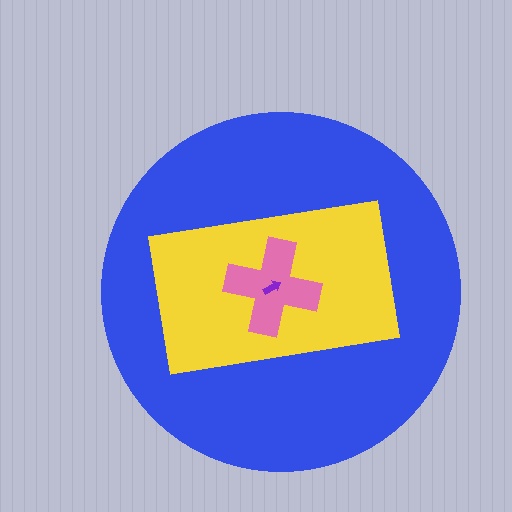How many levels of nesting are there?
4.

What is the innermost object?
The purple arrow.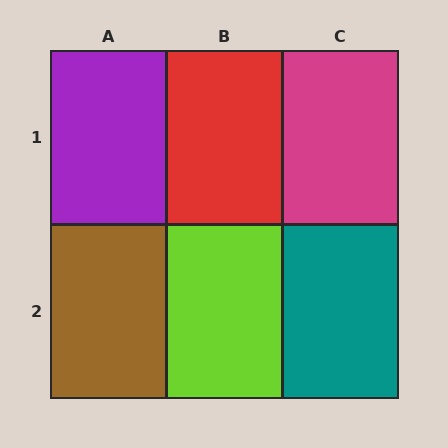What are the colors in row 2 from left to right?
Brown, lime, teal.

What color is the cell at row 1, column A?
Purple.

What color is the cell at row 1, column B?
Red.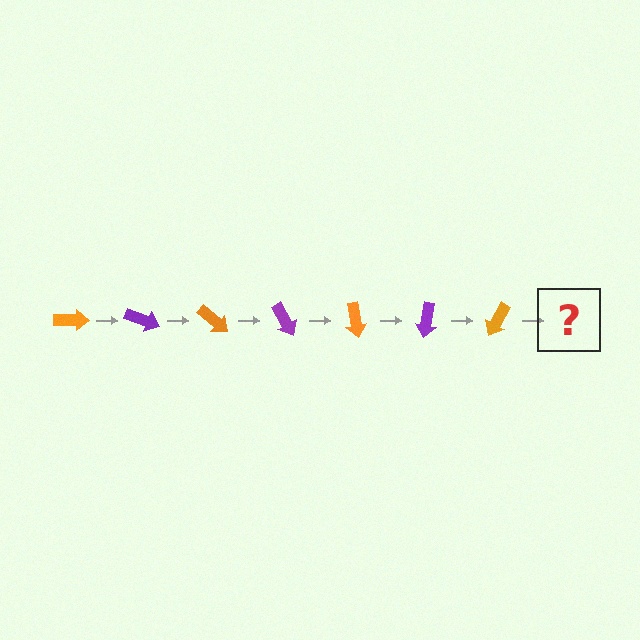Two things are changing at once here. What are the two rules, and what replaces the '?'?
The two rules are that it rotates 20 degrees each step and the color cycles through orange and purple. The '?' should be a purple arrow, rotated 140 degrees from the start.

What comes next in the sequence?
The next element should be a purple arrow, rotated 140 degrees from the start.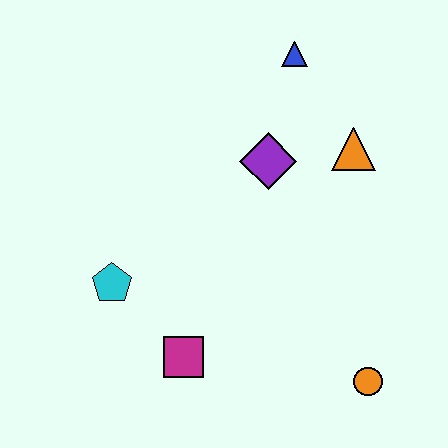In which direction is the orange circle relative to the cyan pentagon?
The orange circle is to the right of the cyan pentagon.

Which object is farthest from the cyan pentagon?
The blue triangle is farthest from the cyan pentagon.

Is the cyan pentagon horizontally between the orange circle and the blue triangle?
No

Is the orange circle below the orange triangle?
Yes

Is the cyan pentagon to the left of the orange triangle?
Yes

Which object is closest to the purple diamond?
The orange triangle is closest to the purple diamond.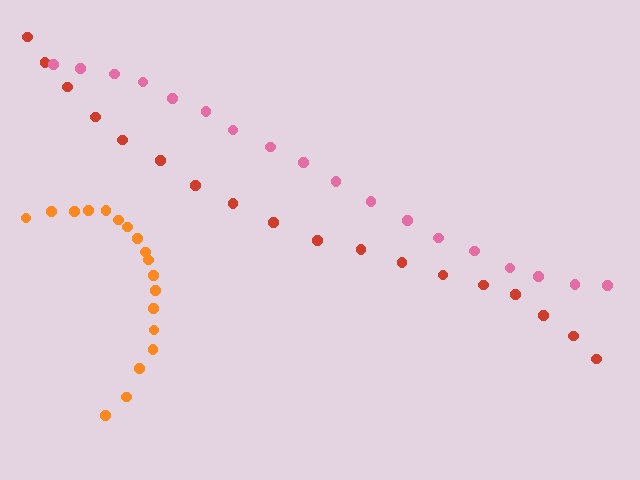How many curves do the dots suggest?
There are 3 distinct paths.